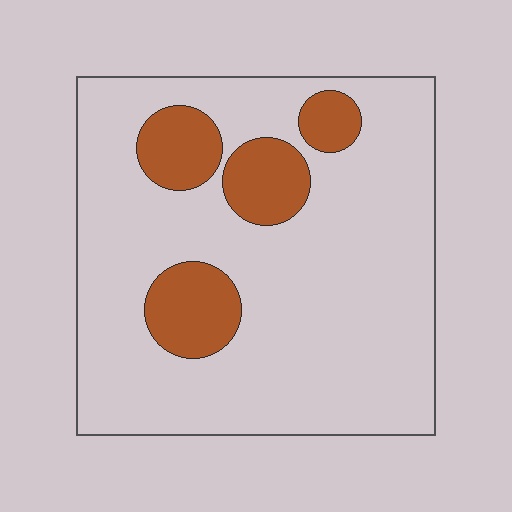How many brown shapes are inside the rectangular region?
4.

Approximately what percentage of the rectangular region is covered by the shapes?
Approximately 20%.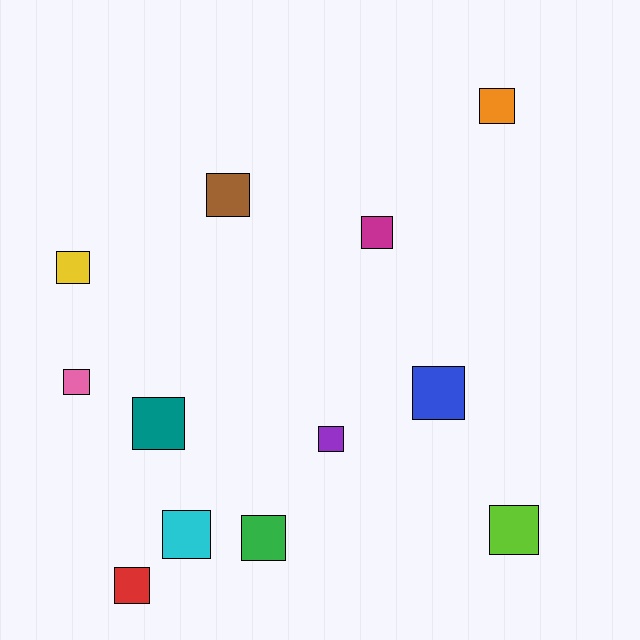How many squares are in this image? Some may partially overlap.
There are 12 squares.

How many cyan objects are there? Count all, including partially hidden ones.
There is 1 cyan object.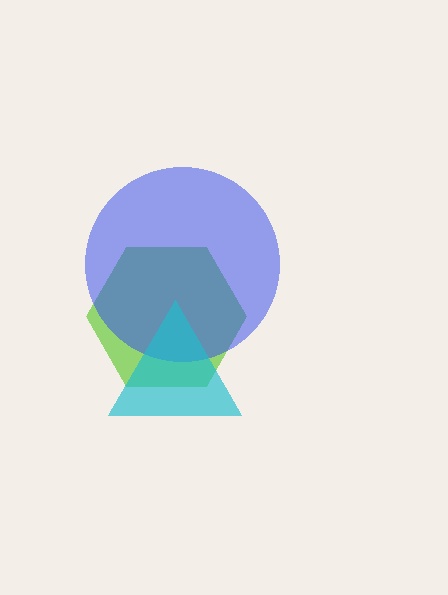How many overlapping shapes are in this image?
There are 3 overlapping shapes in the image.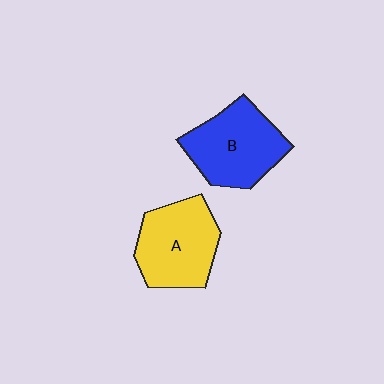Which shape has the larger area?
Shape B (blue).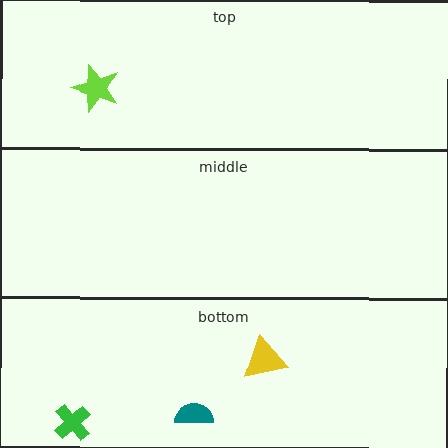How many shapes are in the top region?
1.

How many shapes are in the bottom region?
3.